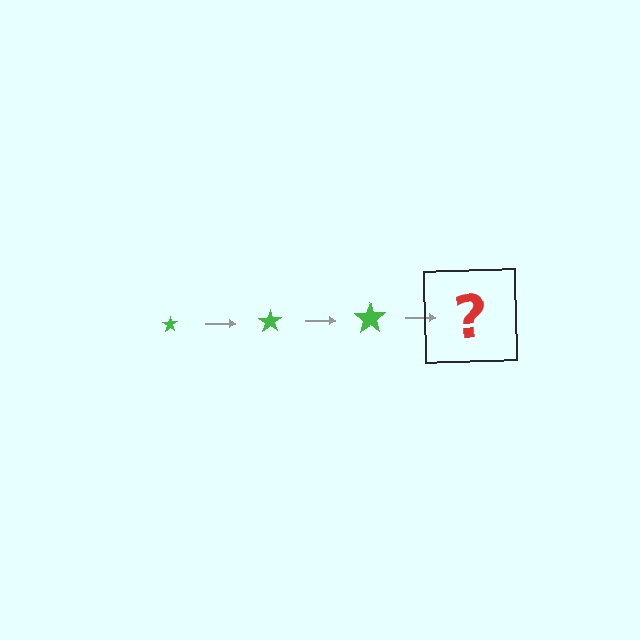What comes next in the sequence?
The next element should be a green star, larger than the previous one.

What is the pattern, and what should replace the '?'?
The pattern is that the star gets progressively larger each step. The '?' should be a green star, larger than the previous one.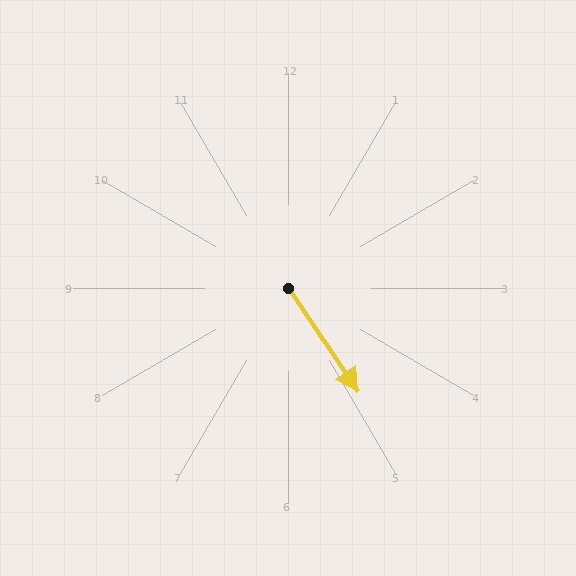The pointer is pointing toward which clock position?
Roughly 5 o'clock.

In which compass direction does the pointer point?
Southeast.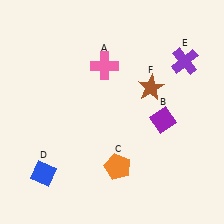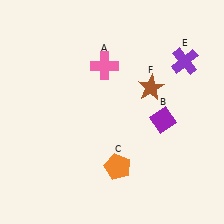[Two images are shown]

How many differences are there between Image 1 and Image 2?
There is 1 difference between the two images.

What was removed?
The blue diamond (D) was removed in Image 2.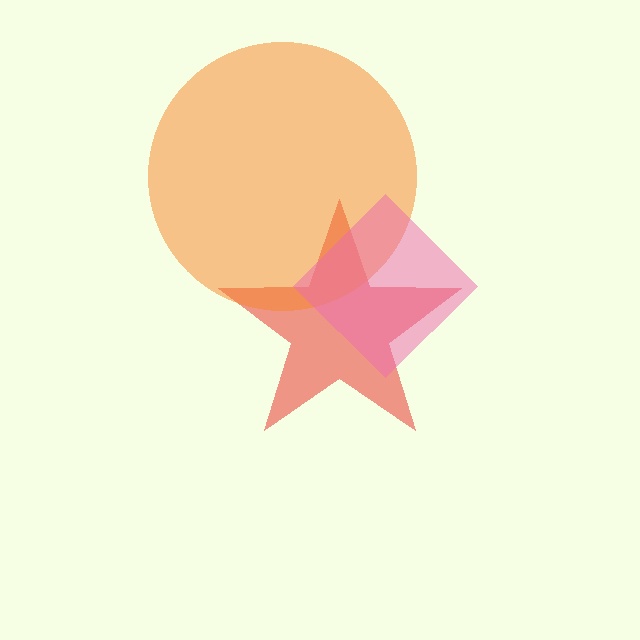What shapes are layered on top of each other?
The layered shapes are: a red star, an orange circle, a pink diamond.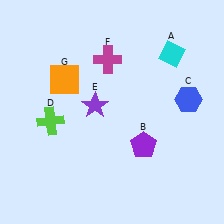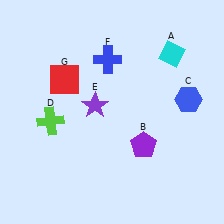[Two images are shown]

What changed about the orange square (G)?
In Image 1, G is orange. In Image 2, it changed to red.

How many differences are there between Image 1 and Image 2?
There are 2 differences between the two images.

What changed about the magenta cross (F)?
In Image 1, F is magenta. In Image 2, it changed to blue.